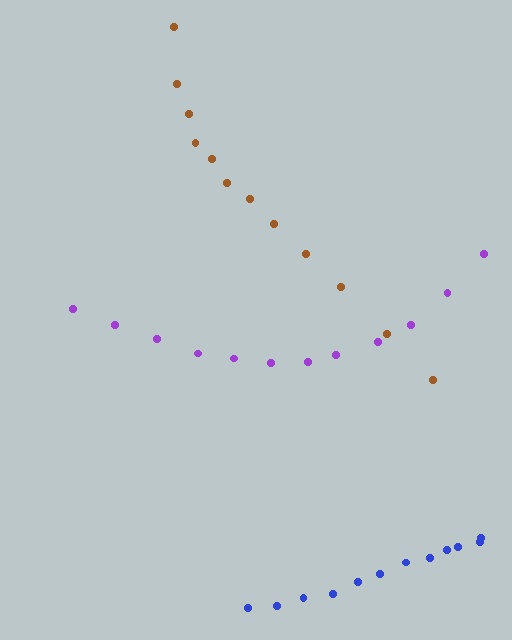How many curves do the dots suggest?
There are 3 distinct paths.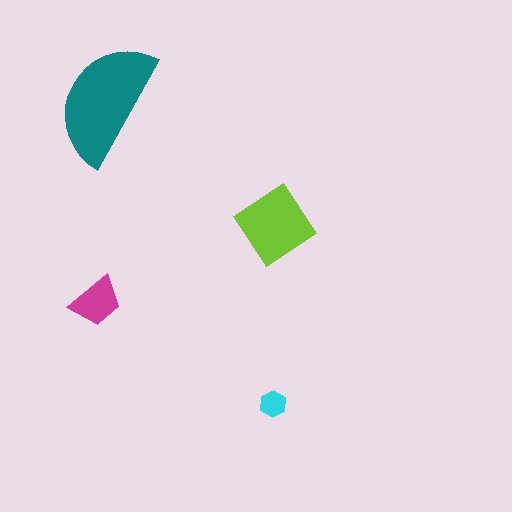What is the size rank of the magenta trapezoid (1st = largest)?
3rd.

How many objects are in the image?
There are 4 objects in the image.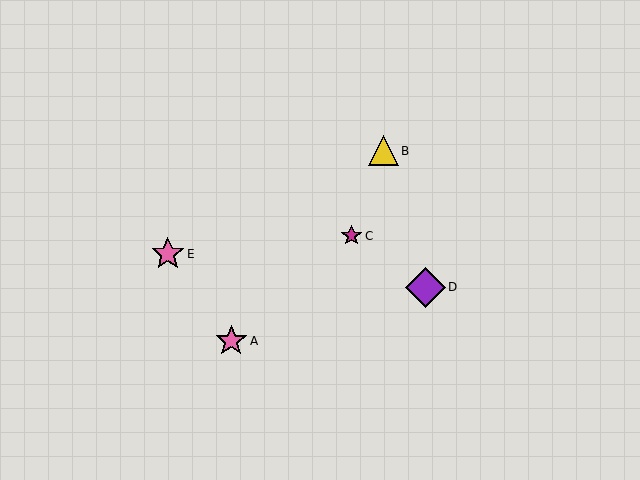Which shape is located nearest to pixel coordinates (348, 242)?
The magenta star (labeled C) at (351, 236) is nearest to that location.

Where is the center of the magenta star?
The center of the magenta star is at (351, 236).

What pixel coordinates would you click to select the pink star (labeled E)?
Click at (168, 254) to select the pink star E.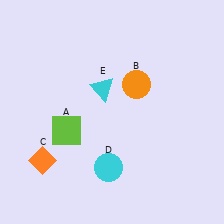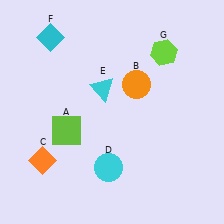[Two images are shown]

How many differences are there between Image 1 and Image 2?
There are 2 differences between the two images.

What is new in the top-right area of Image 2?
A lime hexagon (G) was added in the top-right area of Image 2.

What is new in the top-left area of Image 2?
A cyan diamond (F) was added in the top-left area of Image 2.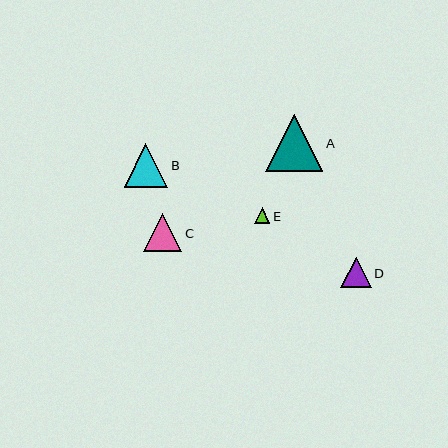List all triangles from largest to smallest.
From largest to smallest: A, B, C, D, E.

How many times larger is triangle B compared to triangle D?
Triangle B is approximately 1.4 times the size of triangle D.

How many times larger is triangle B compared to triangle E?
Triangle B is approximately 2.9 times the size of triangle E.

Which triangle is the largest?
Triangle A is the largest with a size of approximately 57 pixels.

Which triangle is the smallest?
Triangle E is the smallest with a size of approximately 15 pixels.